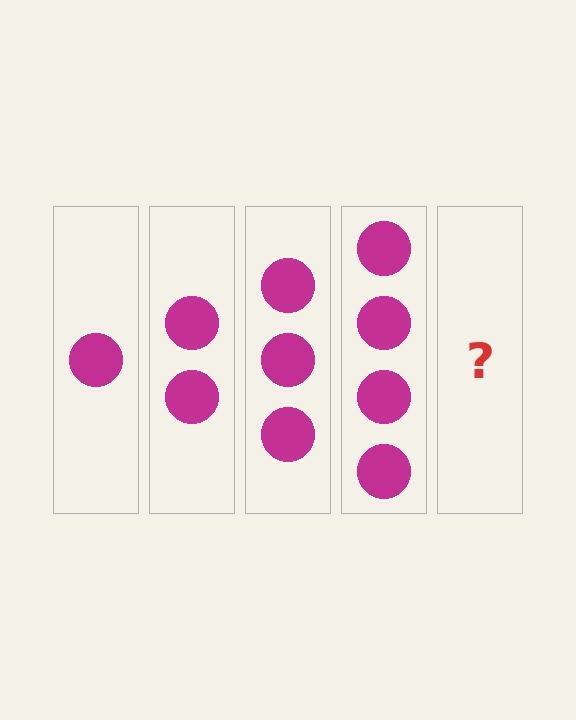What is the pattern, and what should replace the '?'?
The pattern is that each step adds one more circle. The '?' should be 5 circles.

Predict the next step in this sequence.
The next step is 5 circles.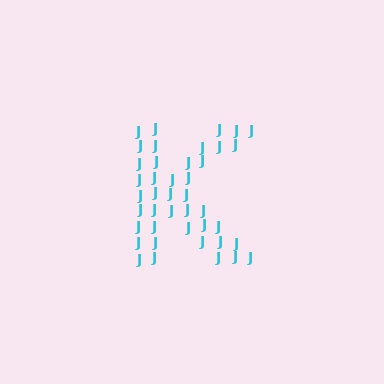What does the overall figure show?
The overall figure shows the letter K.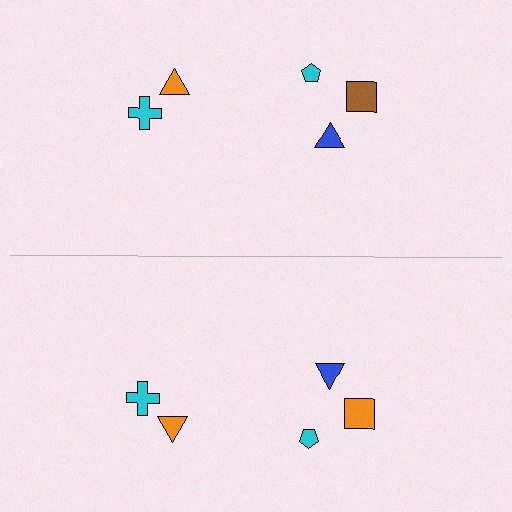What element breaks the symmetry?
The orange square on the bottom side breaks the symmetry — its mirror counterpart is brown.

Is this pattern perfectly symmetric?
No, the pattern is not perfectly symmetric. The orange square on the bottom side breaks the symmetry — its mirror counterpart is brown.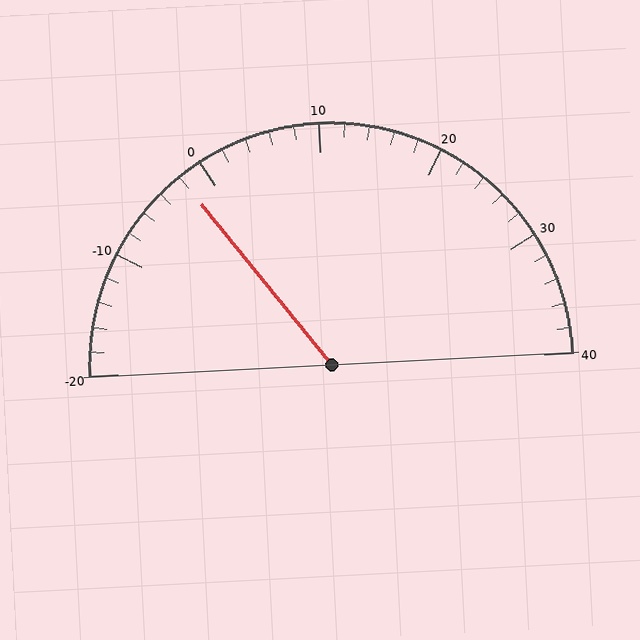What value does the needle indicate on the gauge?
The needle indicates approximately -2.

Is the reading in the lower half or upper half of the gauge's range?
The reading is in the lower half of the range (-20 to 40).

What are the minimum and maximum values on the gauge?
The gauge ranges from -20 to 40.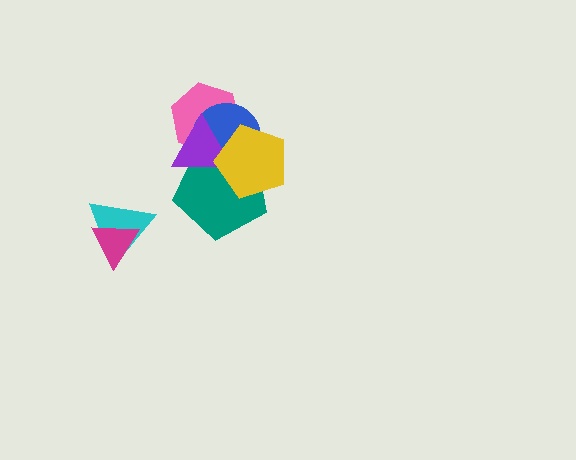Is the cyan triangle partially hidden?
Yes, it is partially covered by another shape.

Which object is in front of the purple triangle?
The yellow pentagon is in front of the purple triangle.